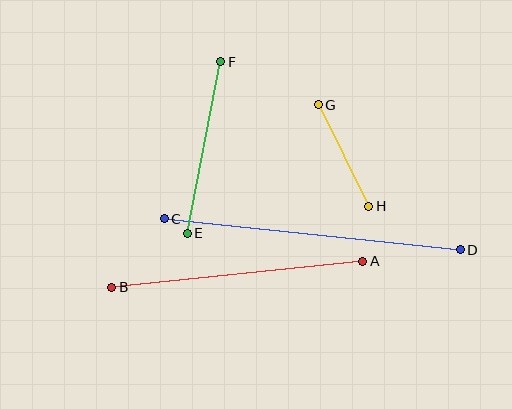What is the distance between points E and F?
The distance is approximately 175 pixels.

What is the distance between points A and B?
The distance is approximately 252 pixels.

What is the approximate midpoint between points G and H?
The midpoint is at approximately (343, 156) pixels.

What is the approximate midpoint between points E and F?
The midpoint is at approximately (204, 148) pixels.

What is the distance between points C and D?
The distance is approximately 298 pixels.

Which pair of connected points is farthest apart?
Points C and D are farthest apart.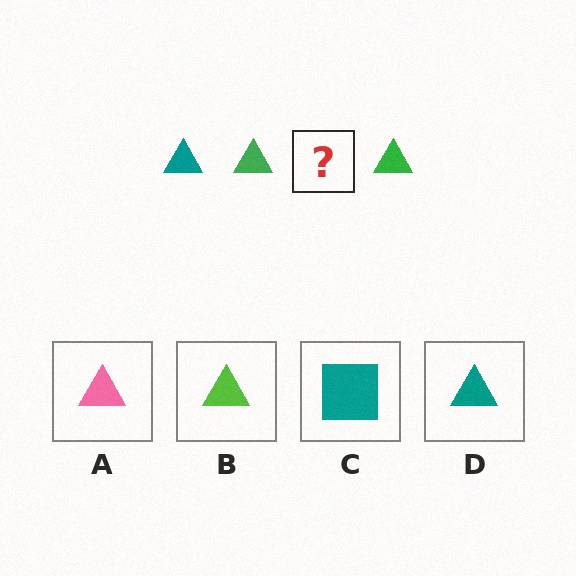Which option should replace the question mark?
Option D.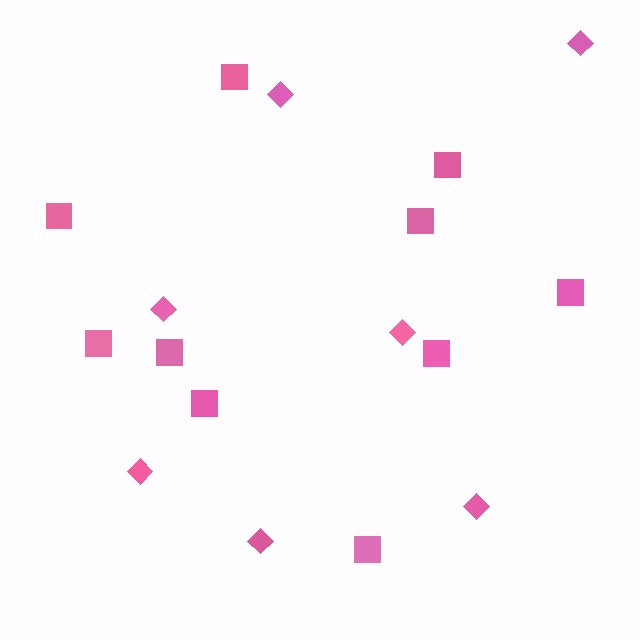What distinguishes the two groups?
There are 2 groups: one group of squares (10) and one group of diamonds (7).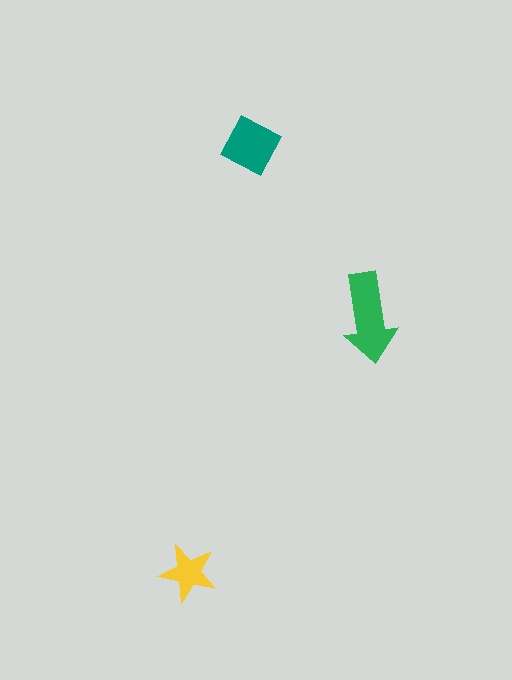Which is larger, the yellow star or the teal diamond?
The teal diamond.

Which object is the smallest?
The yellow star.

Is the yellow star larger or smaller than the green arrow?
Smaller.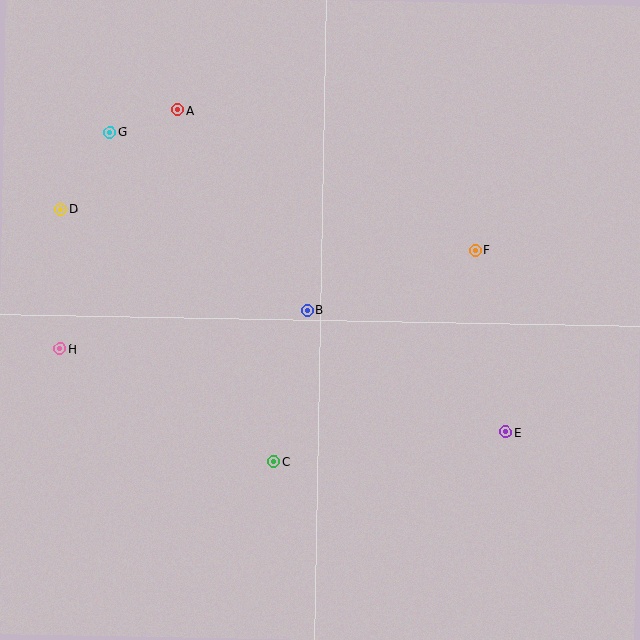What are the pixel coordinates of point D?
Point D is at (61, 209).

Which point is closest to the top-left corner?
Point G is closest to the top-left corner.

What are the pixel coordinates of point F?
Point F is at (476, 250).